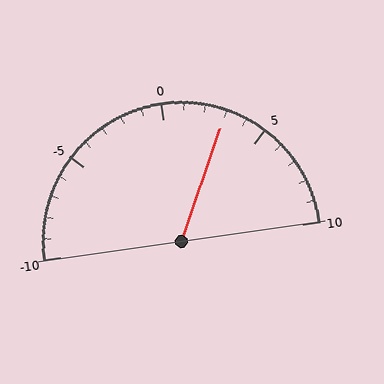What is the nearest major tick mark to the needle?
The nearest major tick mark is 5.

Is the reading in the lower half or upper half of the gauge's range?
The reading is in the upper half of the range (-10 to 10).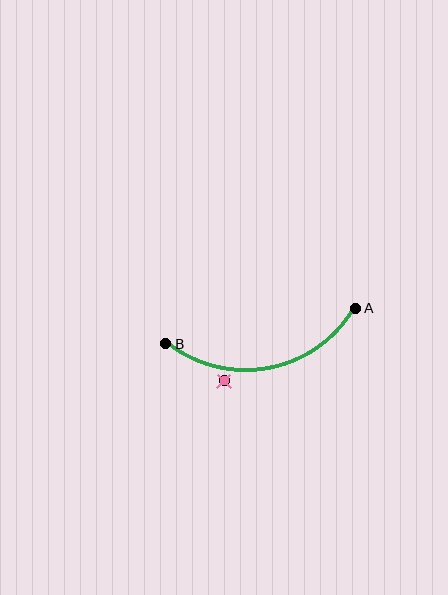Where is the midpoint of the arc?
The arc midpoint is the point on the curve farthest from the straight line joining A and B. It sits below that line.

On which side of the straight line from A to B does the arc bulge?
The arc bulges below the straight line connecting A and B.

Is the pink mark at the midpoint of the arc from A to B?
No — the pink mark does not lie on the arc at all. It sits slightly outside the curve.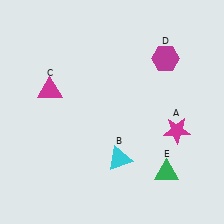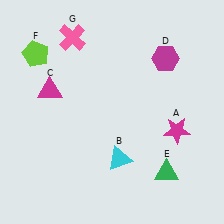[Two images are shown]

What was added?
A lime pentagon (F), a pink cross (G) were added in Image 2.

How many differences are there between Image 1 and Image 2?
There are 2 differences between the two images.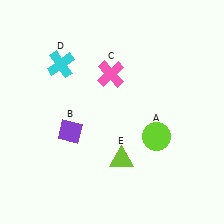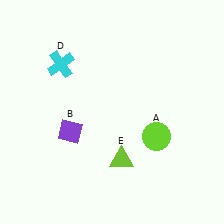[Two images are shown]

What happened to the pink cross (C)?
The pink cross (C) was removed in Image 2. It was in the top-left area of Image 1.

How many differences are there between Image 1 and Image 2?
There is 1 difference between the two images.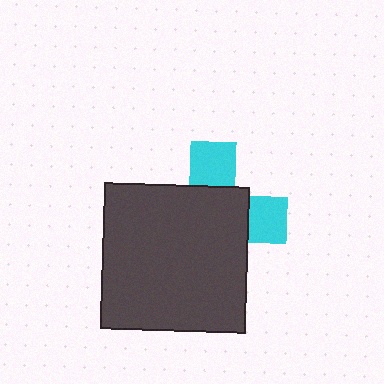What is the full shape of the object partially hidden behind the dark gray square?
The partially hidden object is a cyan cross.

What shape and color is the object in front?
The object in front is a dark gray square.